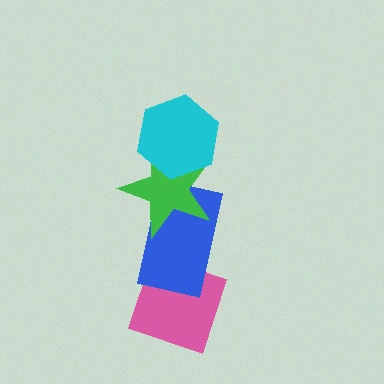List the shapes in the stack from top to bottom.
From top to bottom: the cyan hexagon, the green star, the blue rectangle, the pink diamond.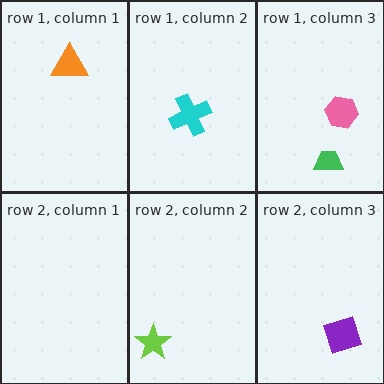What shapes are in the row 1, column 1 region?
The orange triangle.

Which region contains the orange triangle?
The row 1, column 1 region.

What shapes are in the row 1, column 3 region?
The green trapezoid, the pink hexagon.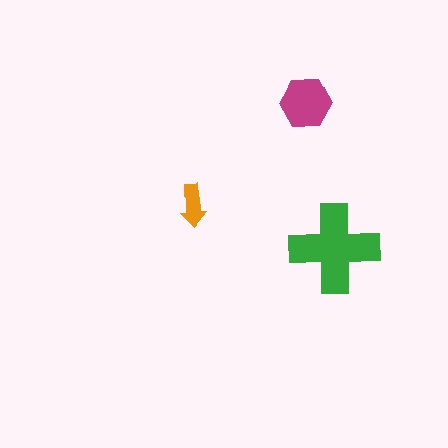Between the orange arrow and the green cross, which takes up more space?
The green cross.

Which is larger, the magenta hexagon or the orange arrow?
The magenta hexagon.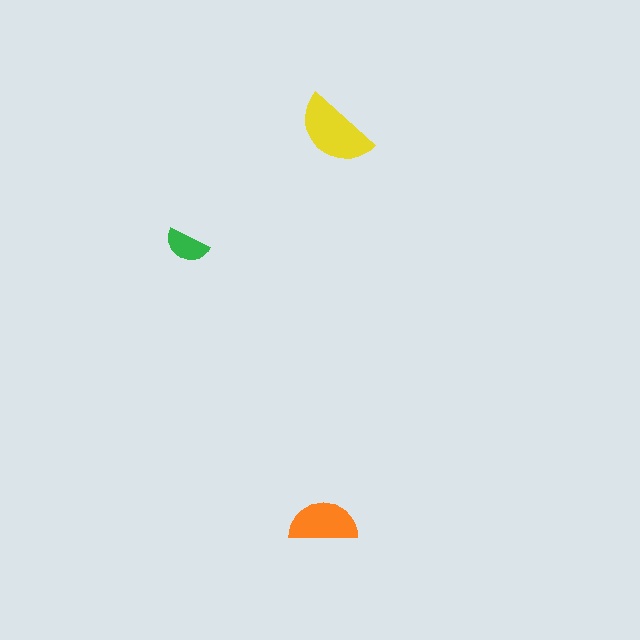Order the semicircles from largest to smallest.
the yellow one, the orange one, the green one.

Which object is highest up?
The yellow semicircle is topmost.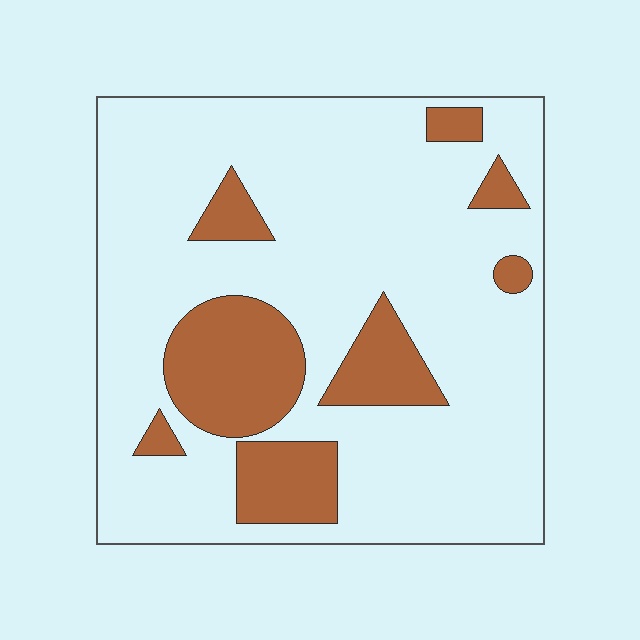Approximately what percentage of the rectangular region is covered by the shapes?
Approximately 20%.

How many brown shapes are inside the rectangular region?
8.